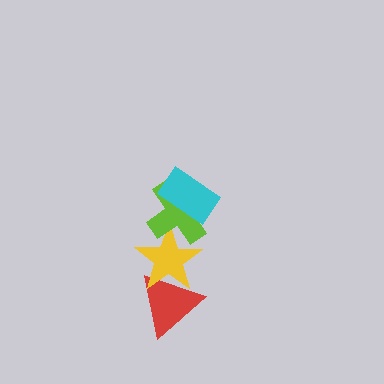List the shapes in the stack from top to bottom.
From top to bottom: the cyan rectangle, the lime cross, the yellow star, the red triangle.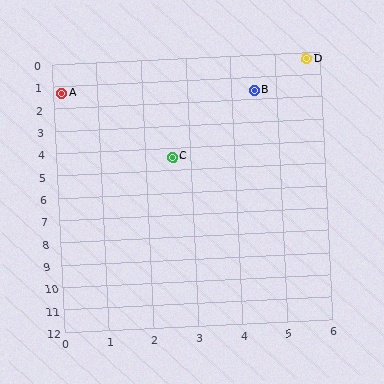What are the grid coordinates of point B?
Point B is at approximately (4.5, 1.6).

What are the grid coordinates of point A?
Point A is at approximately (0.2, 1.3).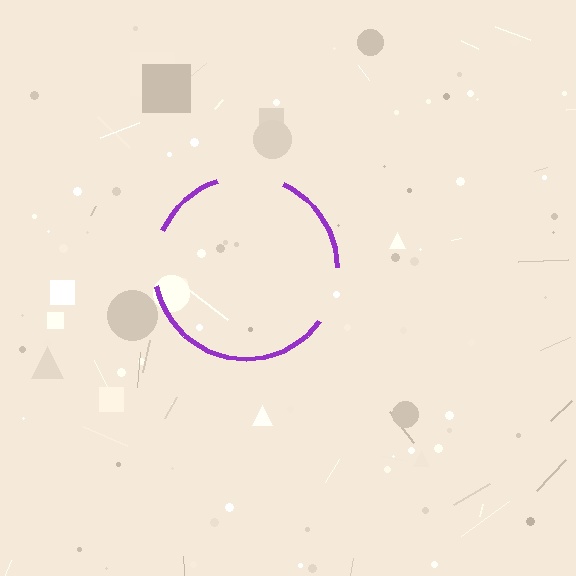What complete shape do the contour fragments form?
The contour fragments form a circle.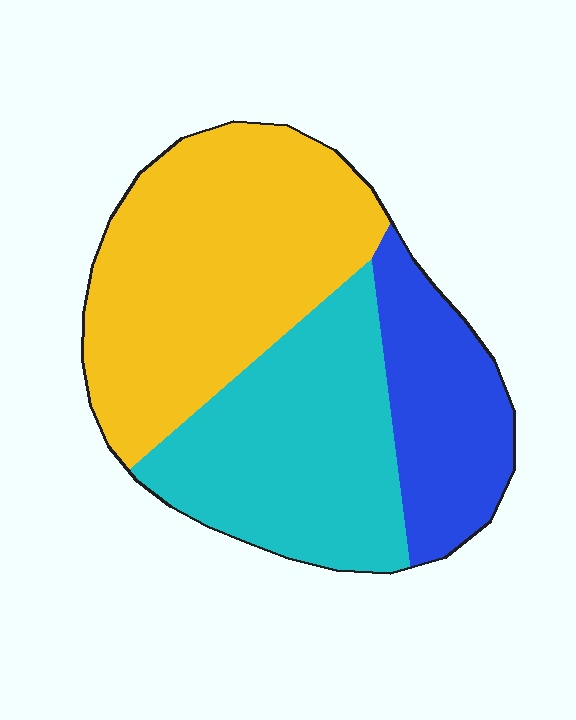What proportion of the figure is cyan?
Cyan covers about 35% of the figure.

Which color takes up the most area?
Yellow, at roughly 45%.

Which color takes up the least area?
Blue, at roughly 20%.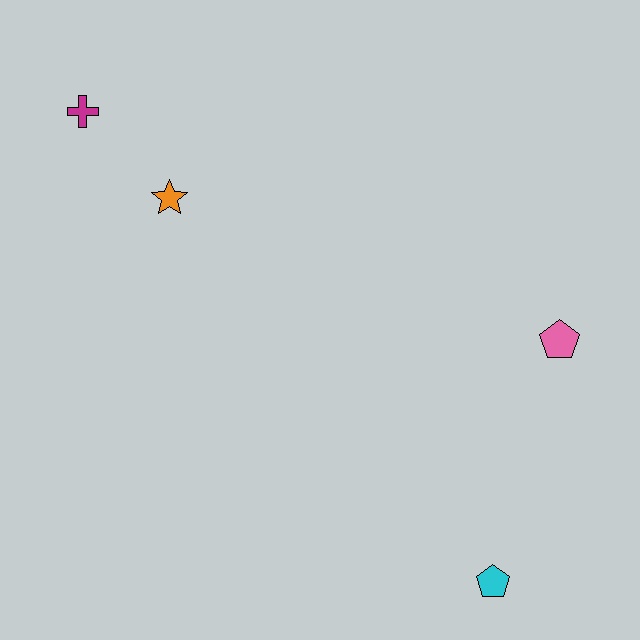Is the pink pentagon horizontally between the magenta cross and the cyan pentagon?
No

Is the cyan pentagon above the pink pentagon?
No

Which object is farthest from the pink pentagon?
The magenta cross is farthest from the pink pentagon.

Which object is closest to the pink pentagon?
The cyan pentagon is closest to the pink pentagon.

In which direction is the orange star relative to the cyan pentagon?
The orange star is above the cyan pentagon.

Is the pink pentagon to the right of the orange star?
Yes